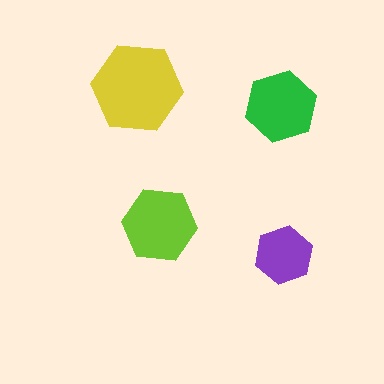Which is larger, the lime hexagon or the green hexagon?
The lime one.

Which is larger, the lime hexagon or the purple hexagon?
The lime one.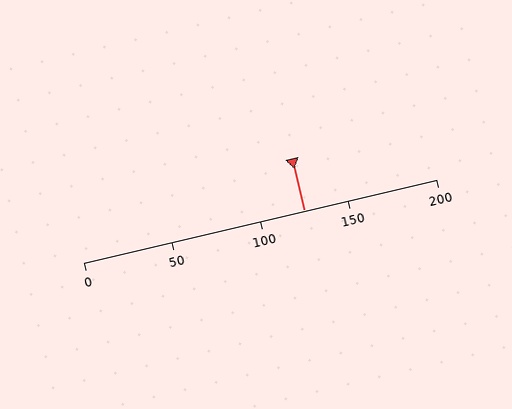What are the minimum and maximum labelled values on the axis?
The axis runs from 0 to 200.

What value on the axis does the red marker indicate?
The marker indicates approximately 125.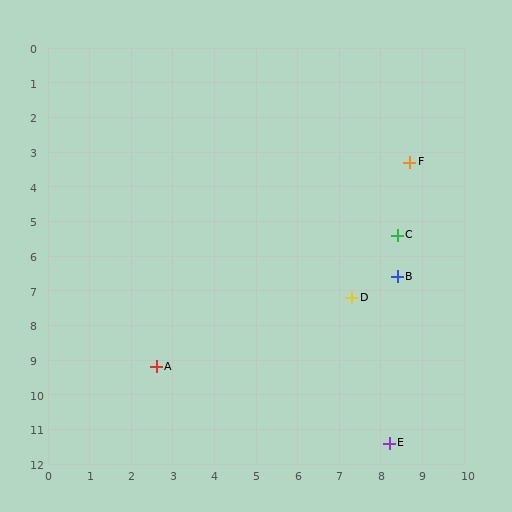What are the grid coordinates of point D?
Point D is at approximately (7.3, 7.2).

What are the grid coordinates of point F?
Point F is at approximately (8.7, 3.3).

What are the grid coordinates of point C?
Point C is at approximately (8.4, 5.4).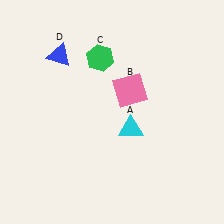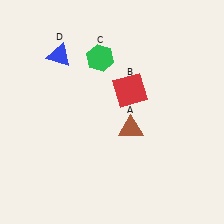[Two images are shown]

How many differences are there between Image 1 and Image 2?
There are 2 differences between the two images.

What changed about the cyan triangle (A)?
In Image 1, A is cyan. In Image 2, it changed to brown.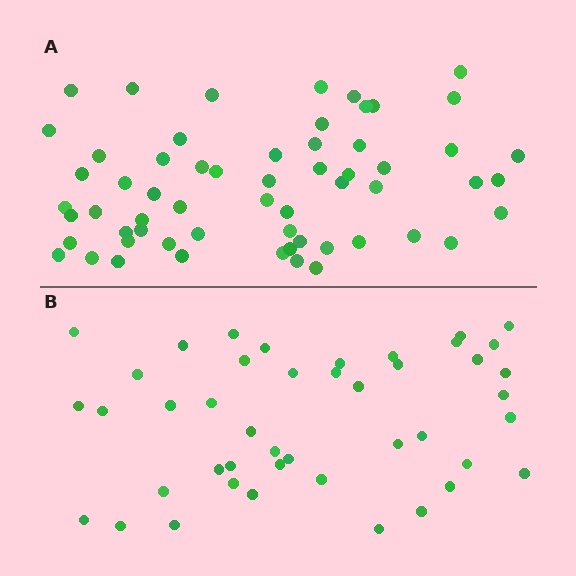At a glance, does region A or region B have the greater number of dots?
Region A (the top region) has more dots.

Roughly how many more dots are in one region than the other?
Region A has approximately 15 more dots than region B.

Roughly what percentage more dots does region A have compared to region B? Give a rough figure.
About 35% more.